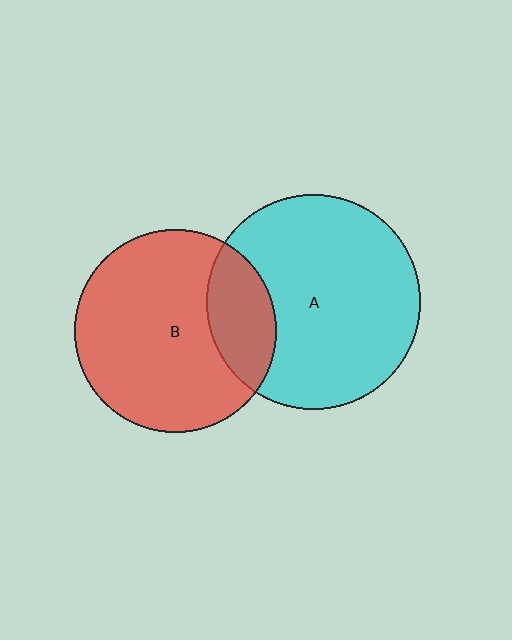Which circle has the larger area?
Circle A (cyan).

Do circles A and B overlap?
Yes.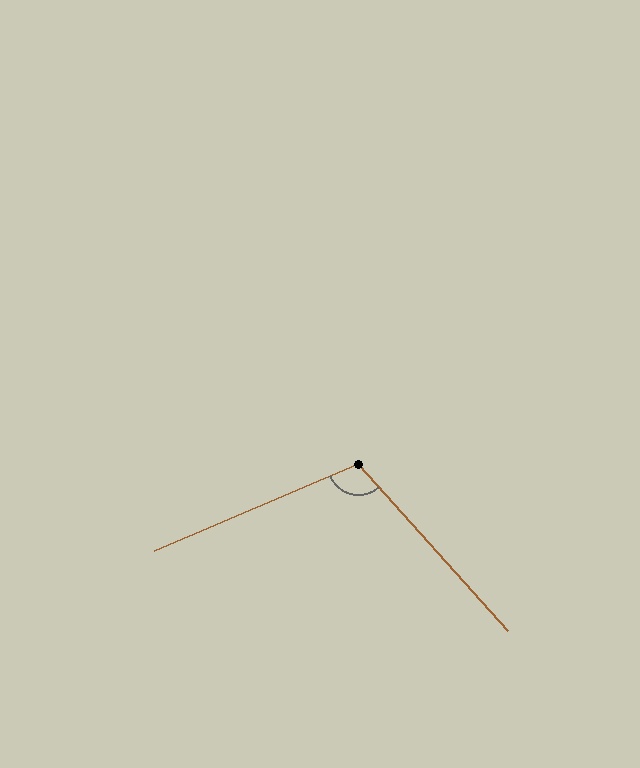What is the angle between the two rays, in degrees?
Approximately 109 degrees.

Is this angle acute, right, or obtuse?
It is obtuse.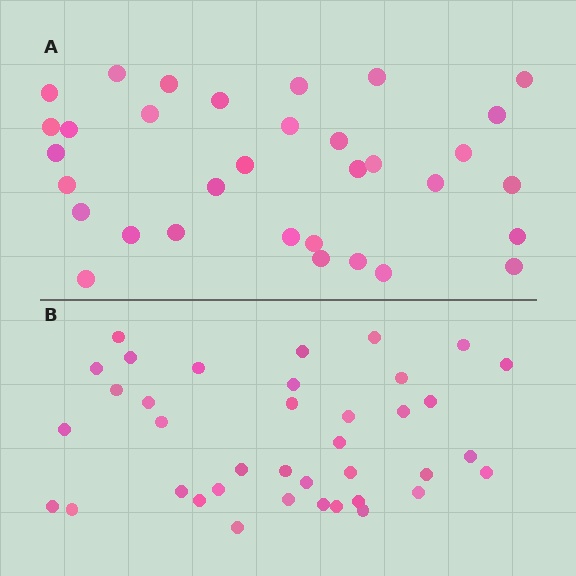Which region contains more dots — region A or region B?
Region B (the bottom region) has more dots.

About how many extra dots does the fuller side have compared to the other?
Region B has about 5 more dots than region A.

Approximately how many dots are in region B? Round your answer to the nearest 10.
About 40 dots. (The exact count is 38, which rounds to 40.)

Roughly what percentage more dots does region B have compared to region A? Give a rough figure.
About 15% more.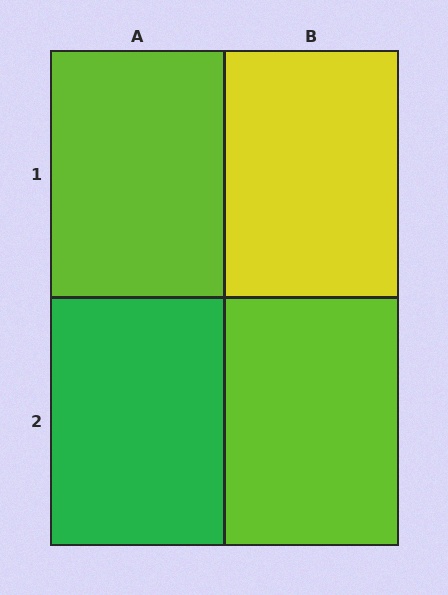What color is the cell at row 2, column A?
Green.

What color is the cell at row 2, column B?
Lime.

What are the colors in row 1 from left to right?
Lime, yellow.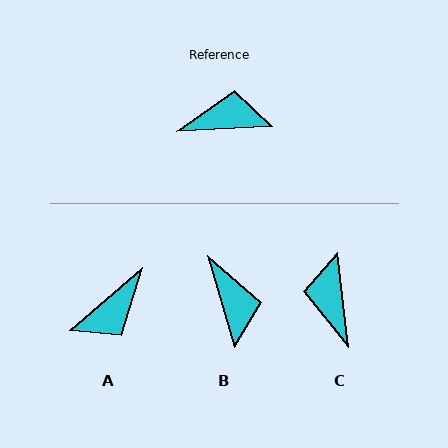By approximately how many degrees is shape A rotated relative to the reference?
Approximately 142 degrees clockwise.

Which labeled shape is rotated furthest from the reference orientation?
A, about 142 degrees away.